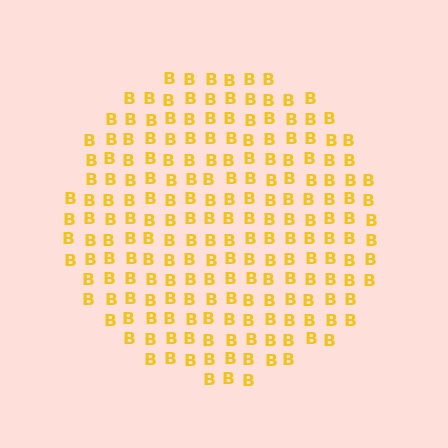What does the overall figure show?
The overall figure shows a circle.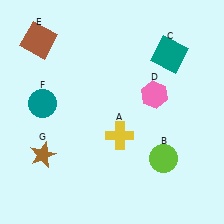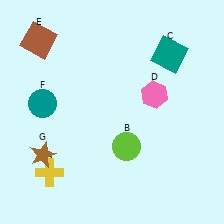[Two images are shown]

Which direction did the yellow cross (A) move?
The yellow cross (A) moved left.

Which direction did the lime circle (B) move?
The lime circle (B) moved left.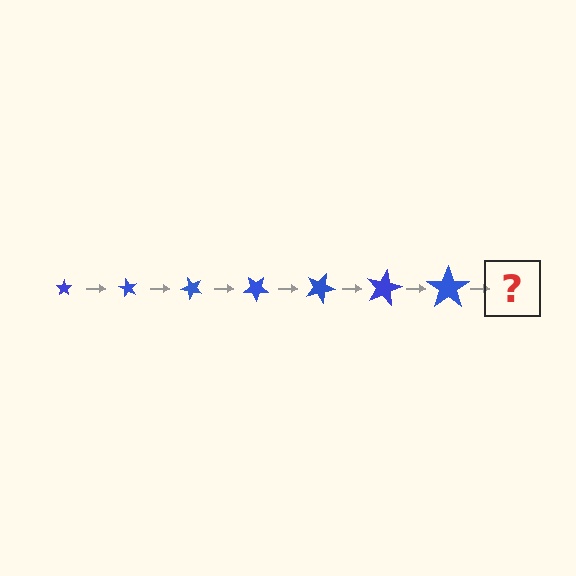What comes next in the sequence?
The next element should be a star, larger than the previous one and rotated 420 degrees from the start.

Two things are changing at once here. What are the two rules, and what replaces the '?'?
The two rules are that the star grows larger each step and it rotates 60 degrees each step. The '?' should be a star, larger than the previous one and rotated 420 degrees from the start.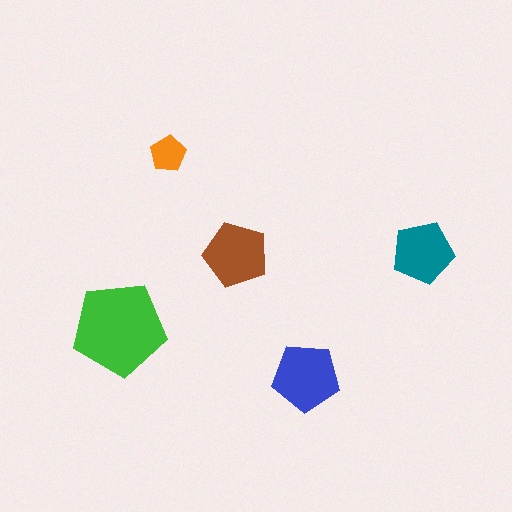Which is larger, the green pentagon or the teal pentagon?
The green one.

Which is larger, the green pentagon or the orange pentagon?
The green one.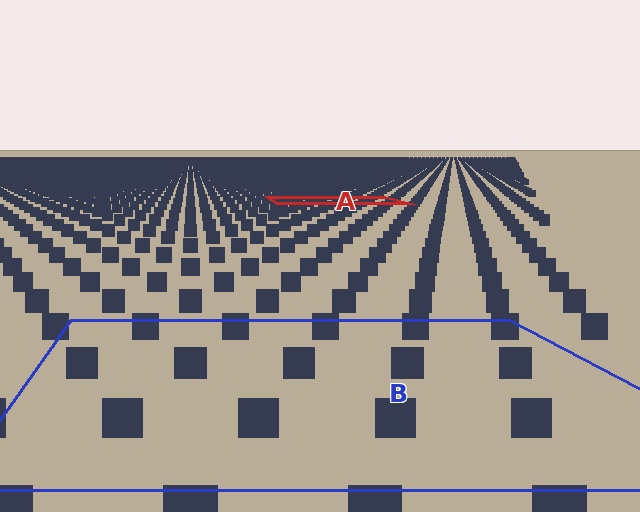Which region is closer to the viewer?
Region B is closer. The texture elements there are larger and more spread out.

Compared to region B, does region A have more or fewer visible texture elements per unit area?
Region A has more texture elements per unit area — they are packed more densely because it is farther away.